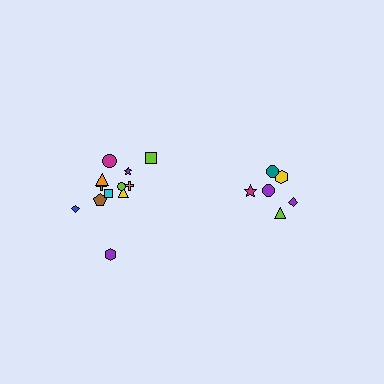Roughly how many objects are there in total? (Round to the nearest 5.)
Roughly 20 objects in total.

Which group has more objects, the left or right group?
The left group.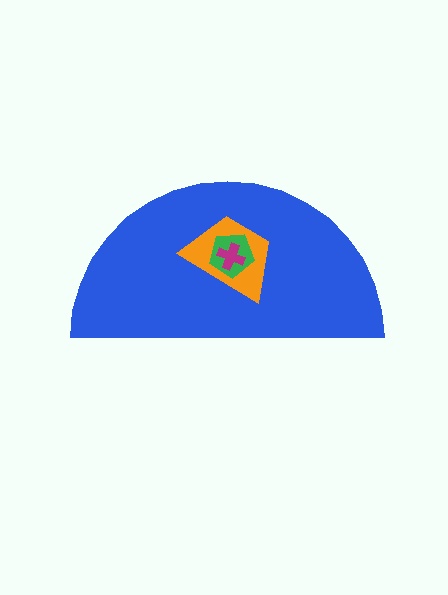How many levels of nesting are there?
4.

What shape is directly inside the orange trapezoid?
The green pentagon.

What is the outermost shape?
The blue semicircle.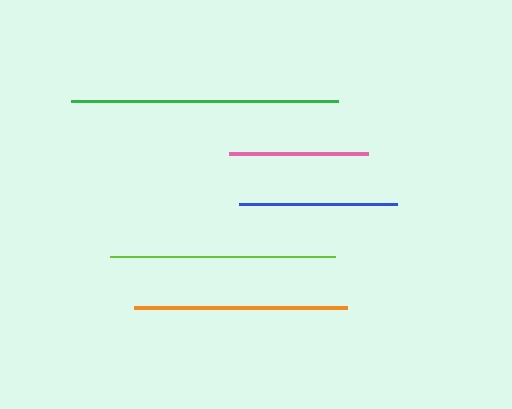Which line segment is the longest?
The green line is the longest at approximately 267 pixels.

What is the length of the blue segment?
The blue segment is approximately 157 pixels long.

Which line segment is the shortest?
The pink line is the shortest at approximately 140 pixels.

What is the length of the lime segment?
The lime segment is approximately 225 pixels long.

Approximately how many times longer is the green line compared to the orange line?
The green line is approximately 1.2 times the length of the orange line.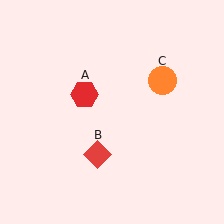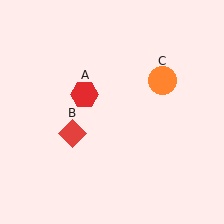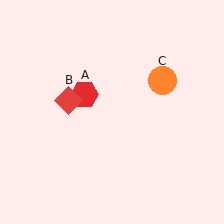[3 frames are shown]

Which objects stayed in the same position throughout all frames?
Red hexagon (object A) and orange circle (object C) remained stationary.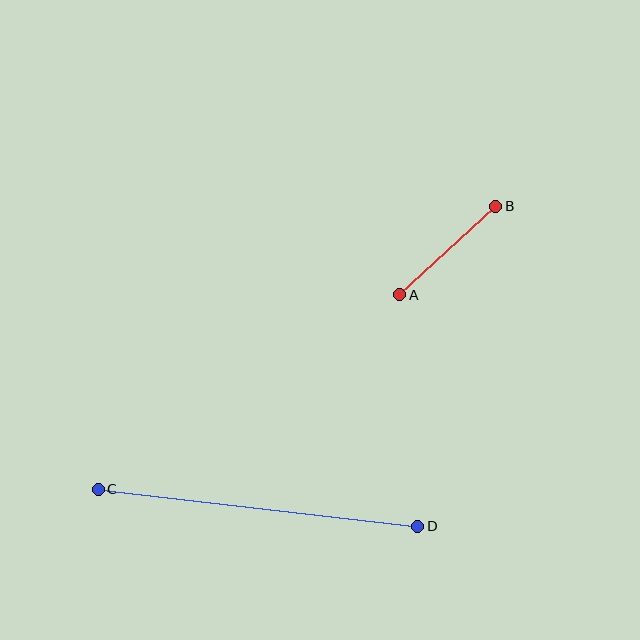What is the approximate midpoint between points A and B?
The midpoint is at approximately (448, 250) pixels.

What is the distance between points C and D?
The distance is approximately 322 pixels.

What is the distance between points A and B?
The distance is approximately 131 pixels.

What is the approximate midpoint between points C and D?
The midpoint is at approximately (258, 508) pixels.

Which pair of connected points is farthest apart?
Points C and D are farthest apart.